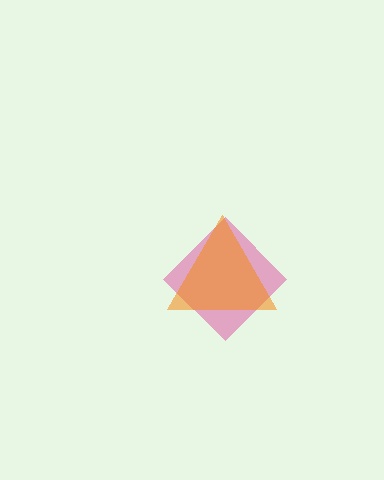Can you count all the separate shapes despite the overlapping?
Yes, there are 2 separate shapes.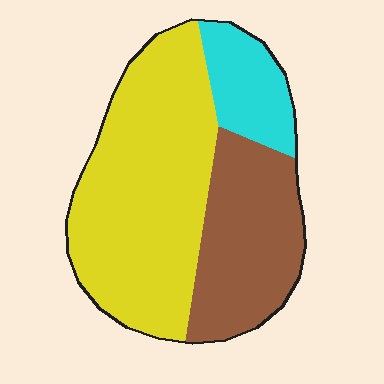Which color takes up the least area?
Cyan, at roughly 15%.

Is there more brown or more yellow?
Yellow.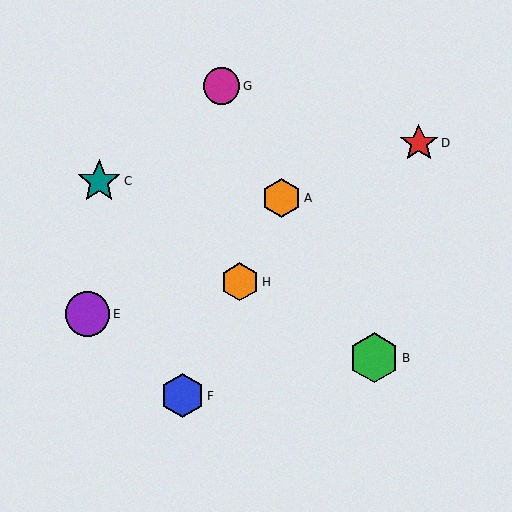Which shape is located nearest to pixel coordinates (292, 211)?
The orange hexagon (labeled A) at (282, 198) is nearest to that location.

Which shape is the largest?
The green hexagon (labeled B) is the largest.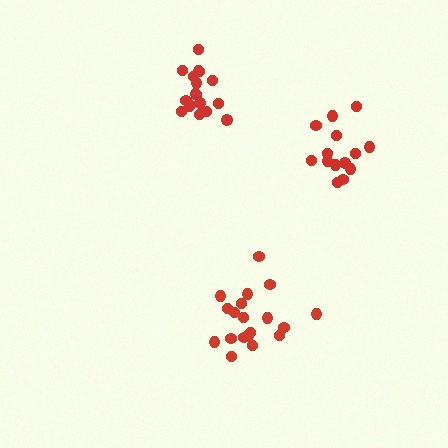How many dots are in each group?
Group 1: 18 dots, Group 2: 19 dots, Group 3: 14 dots (51 total).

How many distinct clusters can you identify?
There are 3 distinct clusters.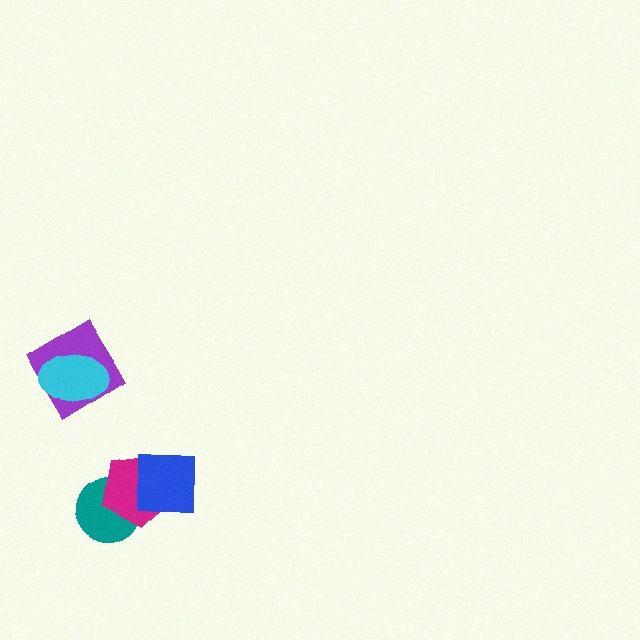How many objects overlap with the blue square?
1 object overlaps with the blue square.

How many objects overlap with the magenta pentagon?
2 objects overlap with the magenta pentagon.